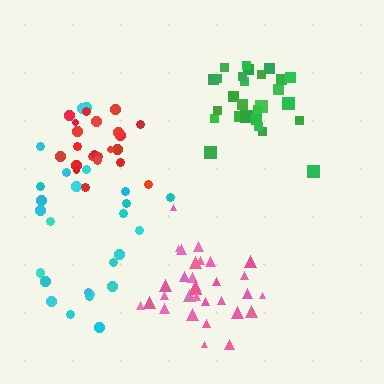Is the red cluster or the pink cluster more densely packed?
Red.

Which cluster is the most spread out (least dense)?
Cyan.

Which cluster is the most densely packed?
Red.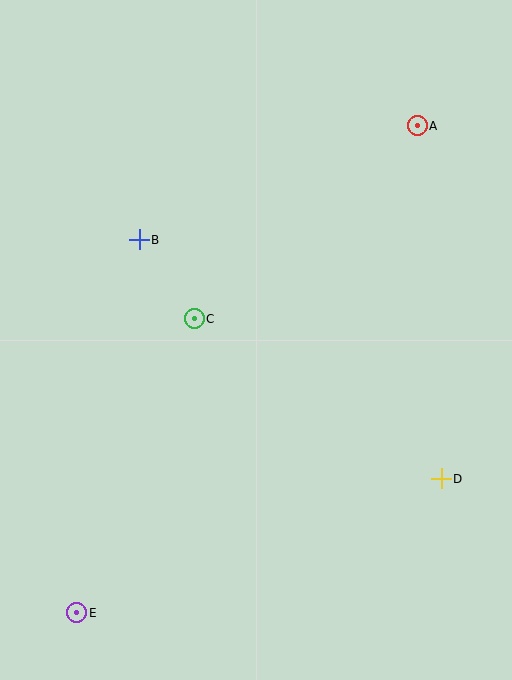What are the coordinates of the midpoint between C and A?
The midpoint between C and A is at (306, 222).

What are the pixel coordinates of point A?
Point A is at (417, 126).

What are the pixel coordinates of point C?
Point C is at (194, 319).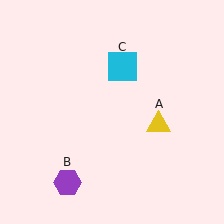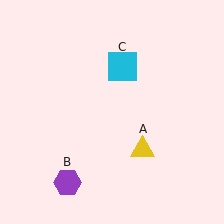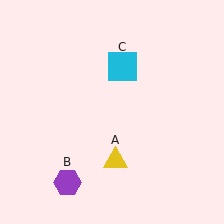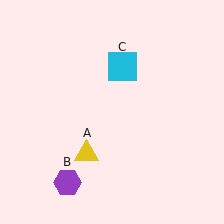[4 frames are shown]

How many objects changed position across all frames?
1 object changed position: yellow triangle (object A).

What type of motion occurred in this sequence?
The yellow triangle (object A) rotated clockwise around the center of the scene.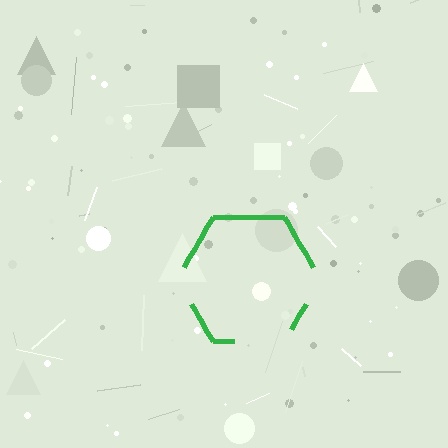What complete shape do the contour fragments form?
The contour fragments form a hexagon.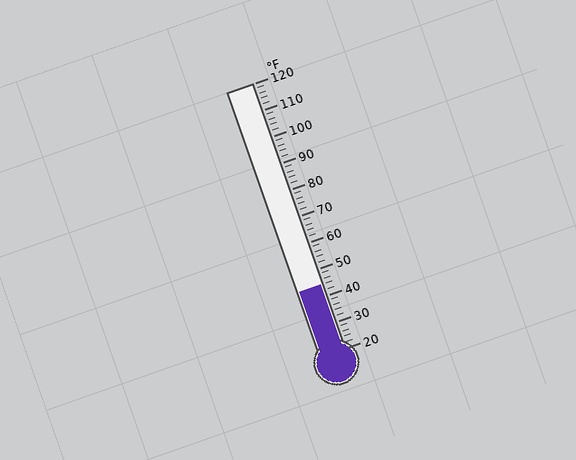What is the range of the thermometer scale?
The thermometer scale ranges from 20°F to 120°F.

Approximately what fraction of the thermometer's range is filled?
The thermometer is filled to approximately 25% of its range.